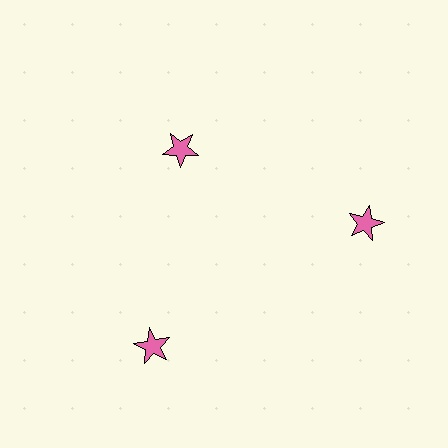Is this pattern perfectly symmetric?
No. The 3 pink stars are arranged in a ring, but one element near the 11 o'clock position is pulled inward toward the center, breaking the 3-fold rotational symmetry.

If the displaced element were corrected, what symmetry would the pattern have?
It would have 3-fold rotational symmetry — the pattern would map onto itself every 120 degrees.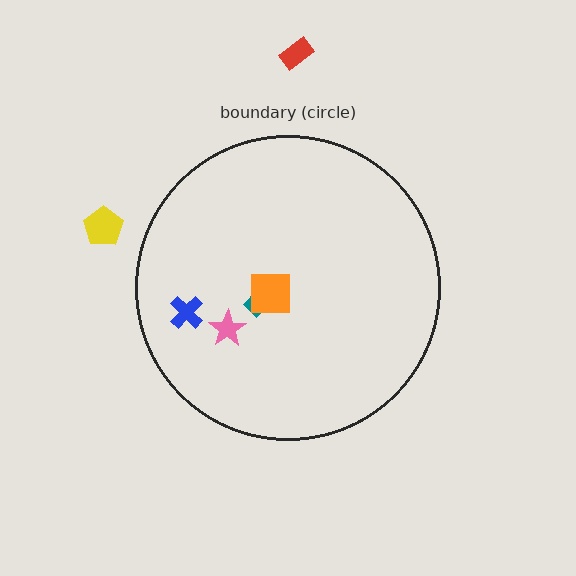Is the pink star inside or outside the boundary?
Inside.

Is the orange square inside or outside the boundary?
Inside.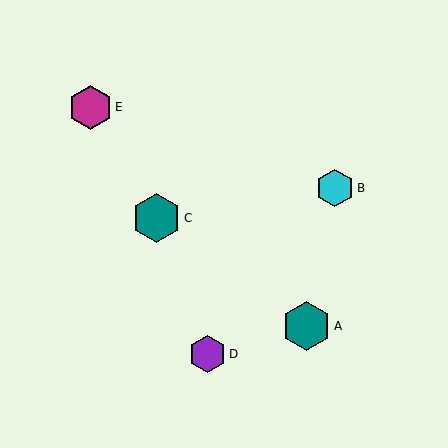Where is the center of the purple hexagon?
The center of the purple hexagon is at (207, 354).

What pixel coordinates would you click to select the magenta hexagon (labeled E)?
Click at (90, 107) to select the magenta hexagon E.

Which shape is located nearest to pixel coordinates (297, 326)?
The teal hexagon (labeled A) at (307, 326) is nearest to that location.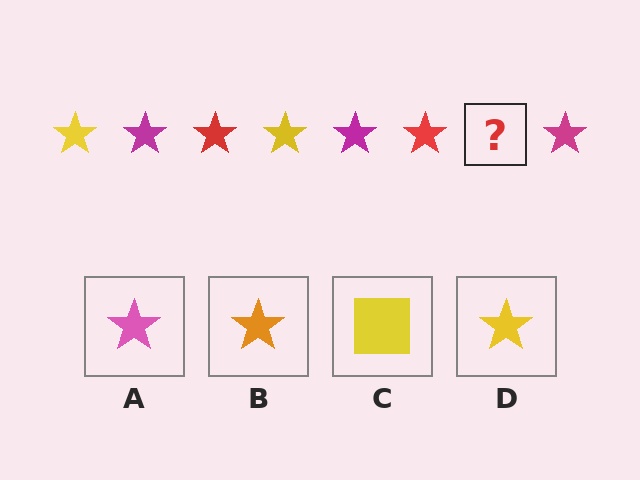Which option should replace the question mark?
Option D.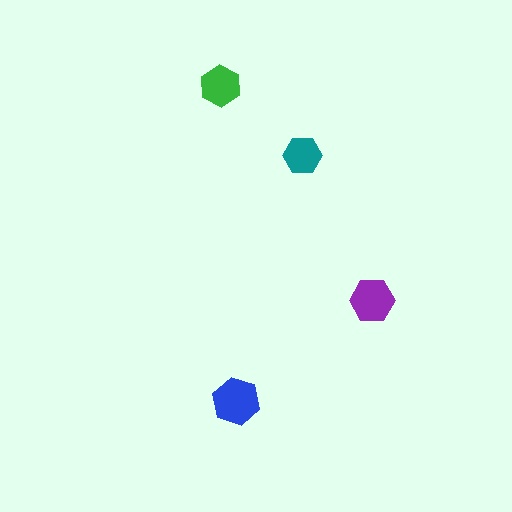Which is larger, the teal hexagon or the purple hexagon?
The purple one.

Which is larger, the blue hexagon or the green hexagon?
The blue one.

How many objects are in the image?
There are 4 objects in the image.